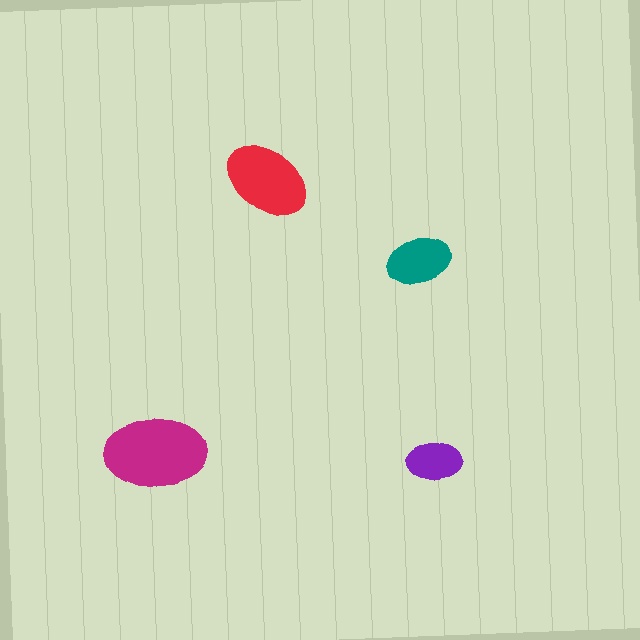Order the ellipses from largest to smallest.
the magenta one, the red one, the teal one, the purple one.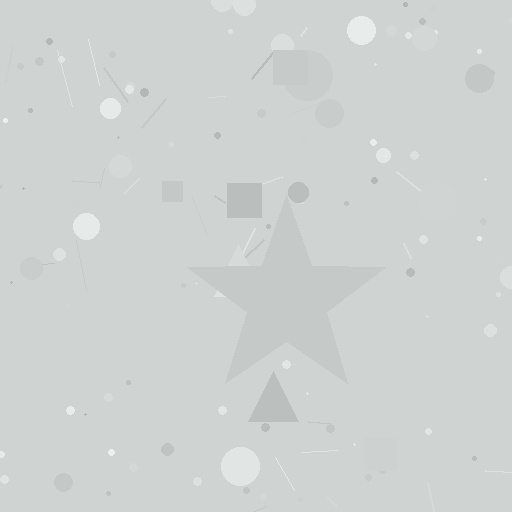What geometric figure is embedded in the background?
A star is embedded in the background.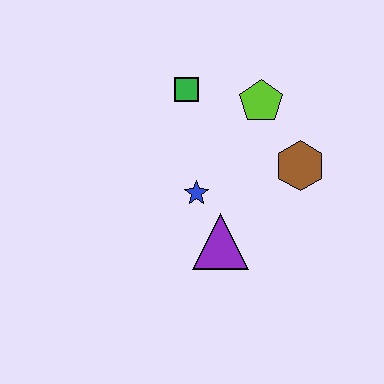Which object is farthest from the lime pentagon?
The purple triangle is farthest from the lime pentagon.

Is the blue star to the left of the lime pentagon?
Yes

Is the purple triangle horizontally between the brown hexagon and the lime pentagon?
No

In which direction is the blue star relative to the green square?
The blue star is below the green square.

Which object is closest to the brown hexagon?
The lime pentagon is closest to the brown hexagon.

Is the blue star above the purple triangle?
Yes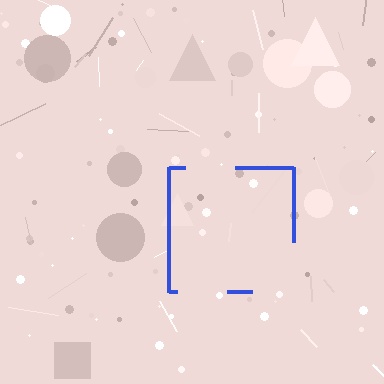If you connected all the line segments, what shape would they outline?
They would outline a square.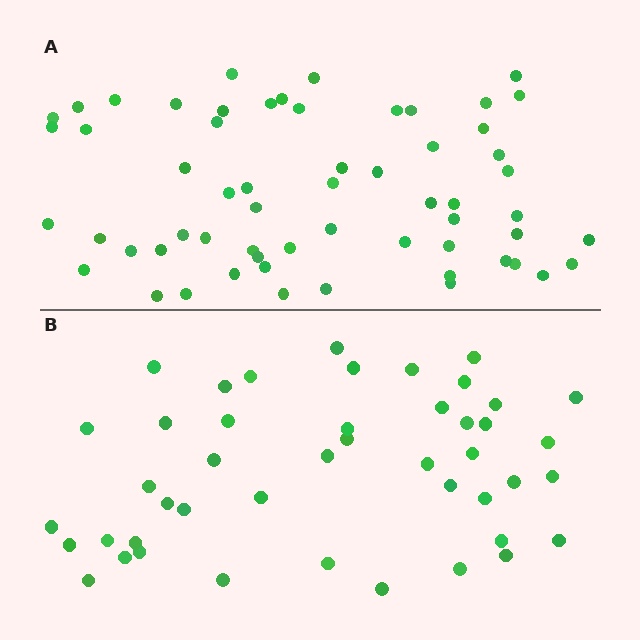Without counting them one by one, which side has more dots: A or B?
Region A (the top region) has more dots.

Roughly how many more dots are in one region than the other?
Region A has approximately 15 more dots than region B.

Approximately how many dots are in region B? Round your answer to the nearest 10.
About 40 dots. (The exact count is 45, which rounds to 40.)